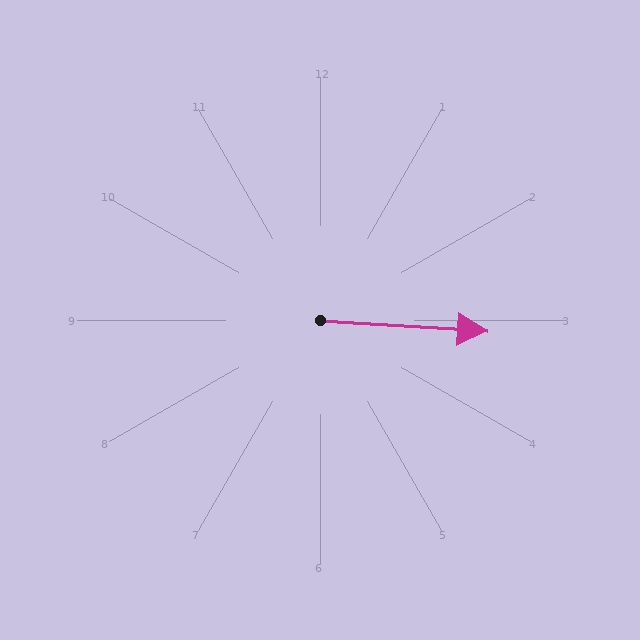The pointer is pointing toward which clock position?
Roughly 3 o'clock.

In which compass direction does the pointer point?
East.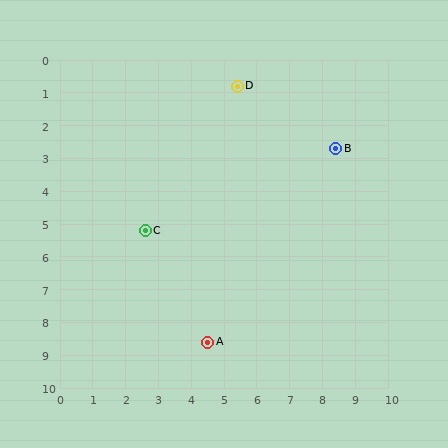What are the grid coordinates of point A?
Point A is at approximately (4.5, 8.6).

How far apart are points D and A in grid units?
Points D and A are about 7.9 grid units apart.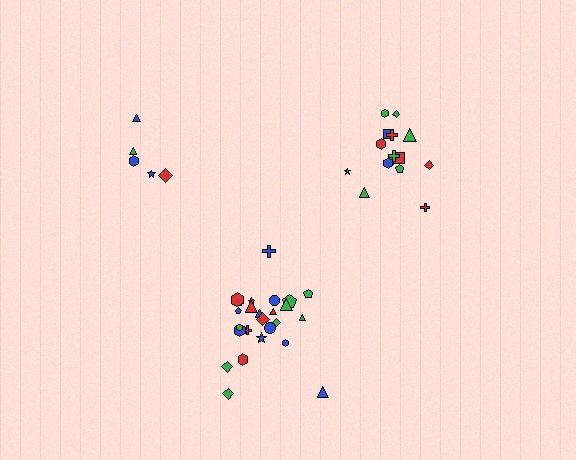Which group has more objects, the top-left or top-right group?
The top-right group.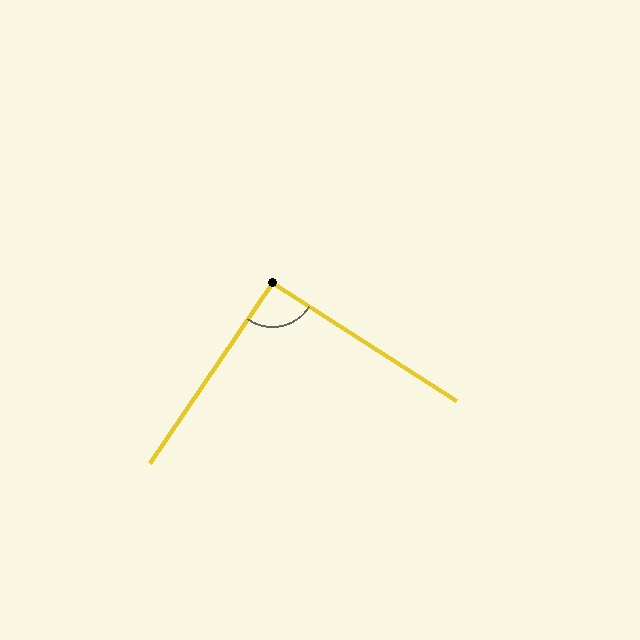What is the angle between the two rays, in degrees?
Approximately 92 degrees.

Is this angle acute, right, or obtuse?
It is approximately a right angle.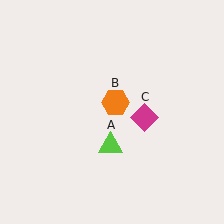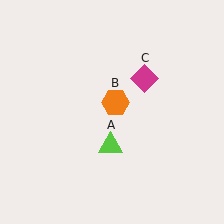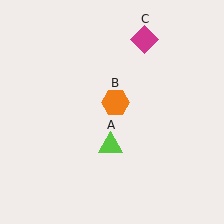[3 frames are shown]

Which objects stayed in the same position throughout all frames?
Lime triangle (object A) and orange hexagon (object B) remained stationary.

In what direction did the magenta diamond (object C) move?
The magenta diamond (object C) moved up.